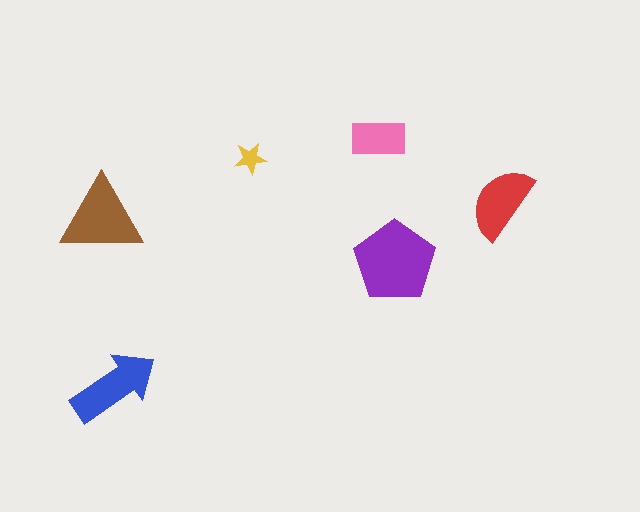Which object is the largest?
The purple pentagon.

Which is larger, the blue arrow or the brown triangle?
The brown triangle.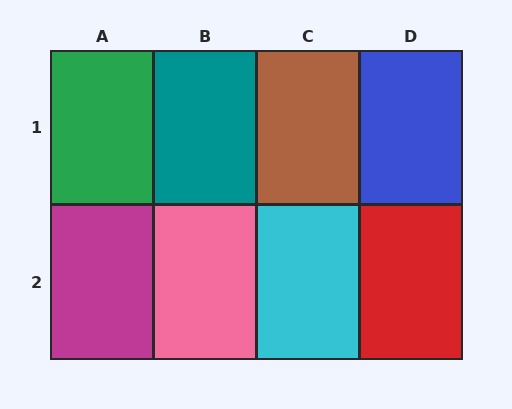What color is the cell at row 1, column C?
Brown.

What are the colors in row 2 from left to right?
Magenta, pink, cyan, red.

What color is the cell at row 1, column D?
Blue.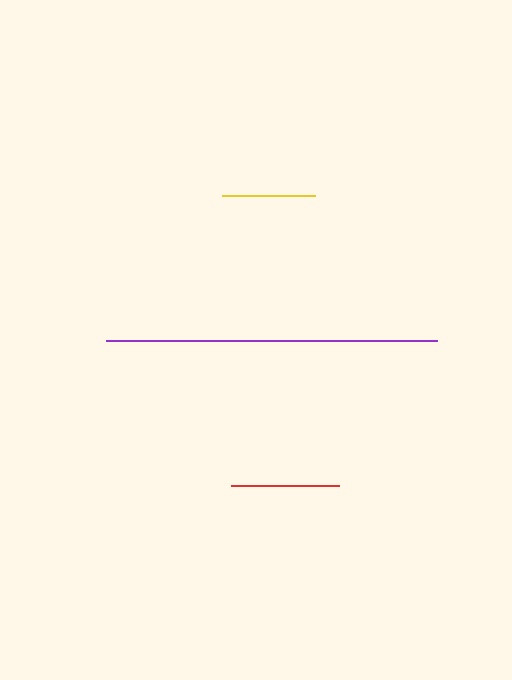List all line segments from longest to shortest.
From longest to shortest: purple, red, yellow.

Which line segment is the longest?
The purple line is the longest at approximately 331 pixels.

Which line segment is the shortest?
The yellow line is the shortest at approximately 93 pixels.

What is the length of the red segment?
The red segment is approximately 108 pixels long.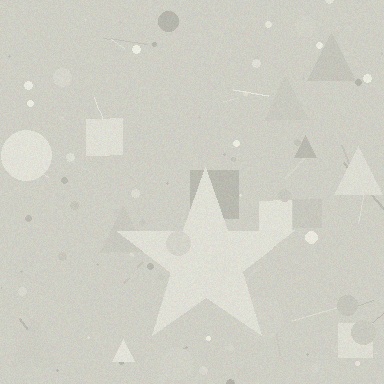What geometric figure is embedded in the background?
A star is embedded in the background.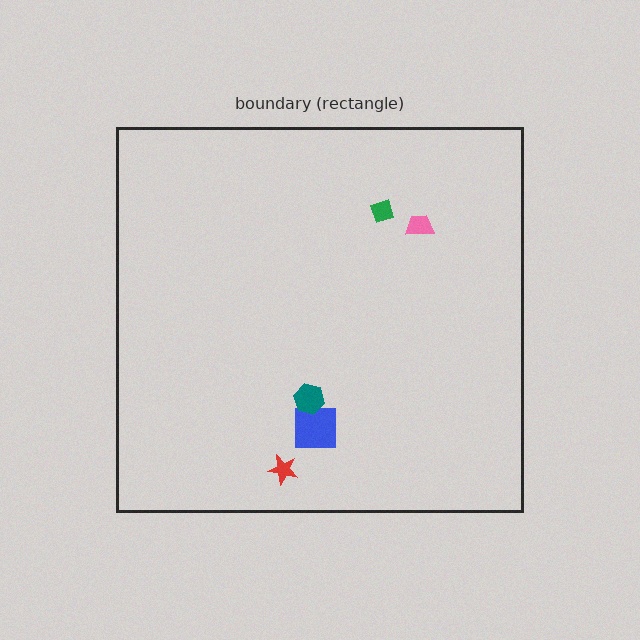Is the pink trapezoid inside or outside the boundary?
Inside.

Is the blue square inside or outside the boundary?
Inside.